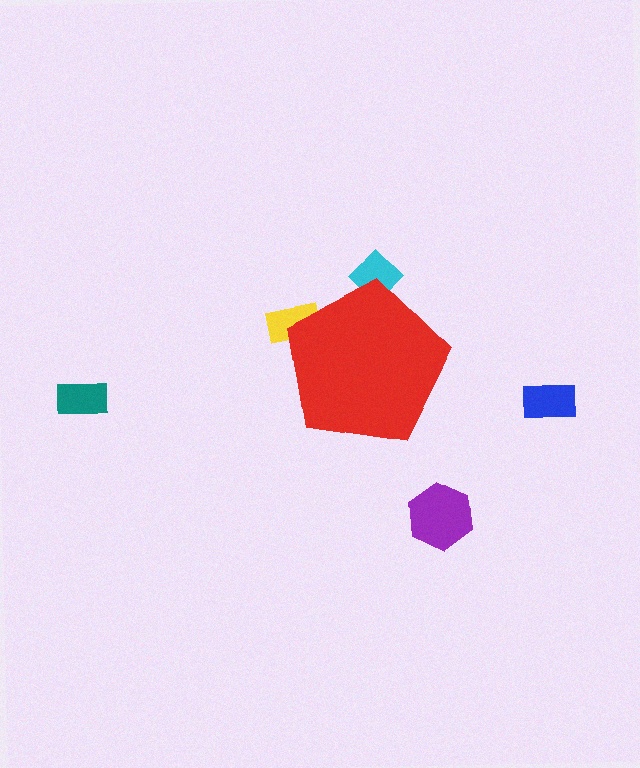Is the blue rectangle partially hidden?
No, the blue rectangle is fully visible.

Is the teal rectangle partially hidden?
No, the teal rectangle is fully visible.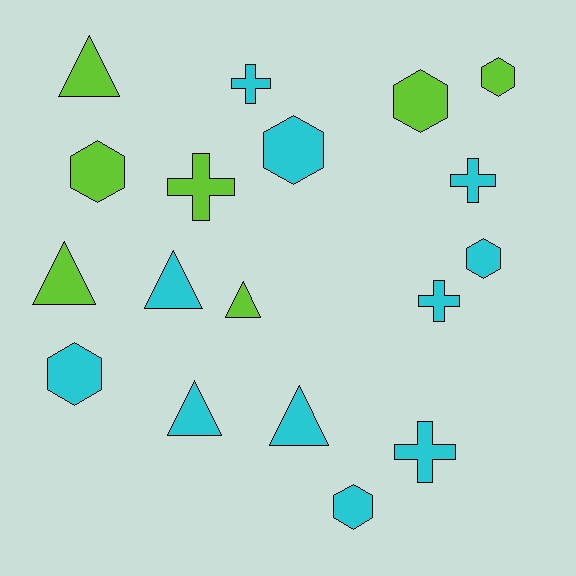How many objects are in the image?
There are 18 objects.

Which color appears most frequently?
Cyan, with 11 objects.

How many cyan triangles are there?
There are 3 cyan triangles.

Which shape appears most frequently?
Hexagon, with 7 objects.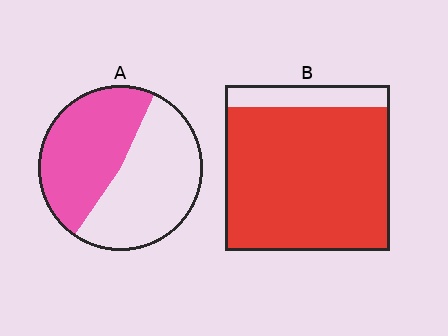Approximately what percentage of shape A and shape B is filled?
A is approximately 45% and B is approximately 85%.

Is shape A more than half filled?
Roughly half.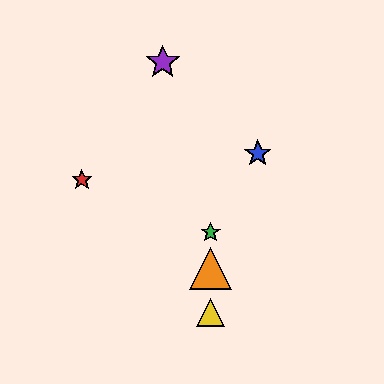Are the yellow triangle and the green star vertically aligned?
Yes, both are at x≈211.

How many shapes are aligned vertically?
3 shapes (the green star, the yellow triangle, the orange triangle) are aligned vertically.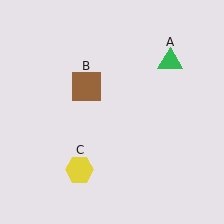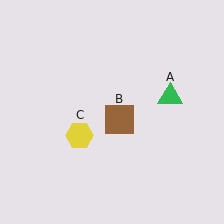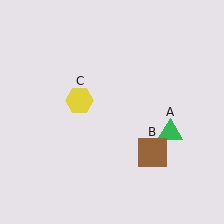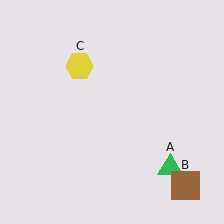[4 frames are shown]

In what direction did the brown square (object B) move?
The brown square (object B) moved down and to the right.